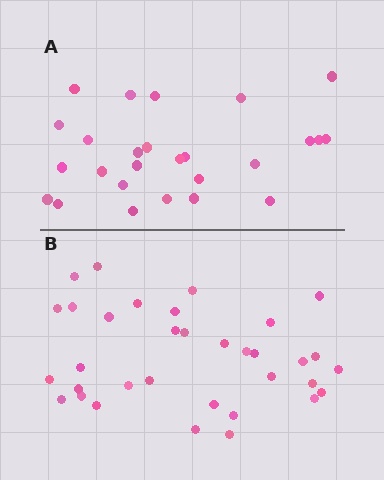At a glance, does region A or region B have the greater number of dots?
Region B (the bottom region) has more dots.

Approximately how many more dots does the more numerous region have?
Region B has roughly 8 or so more dots than region A.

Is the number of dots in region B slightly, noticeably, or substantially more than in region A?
Region B has noticeably more, but not dramatically so. The ratio is roughly 1.3 to 1.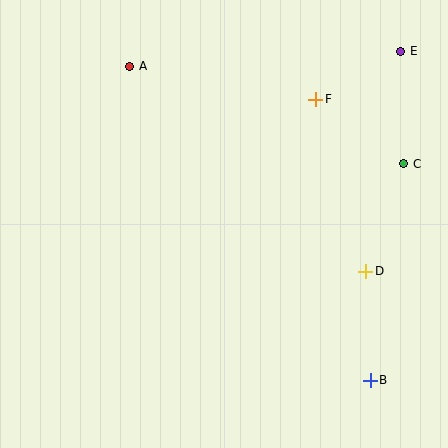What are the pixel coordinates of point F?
Point F is at (316, 99).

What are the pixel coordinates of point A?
Point A is at (130, 66).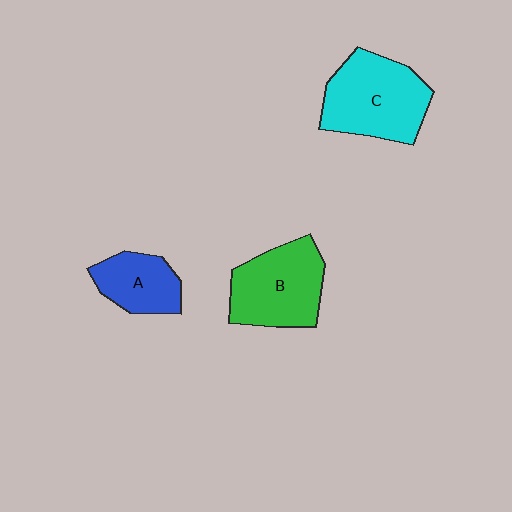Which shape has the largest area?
Shape C (cyan).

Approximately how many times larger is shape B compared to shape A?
Approximately 1.6 times.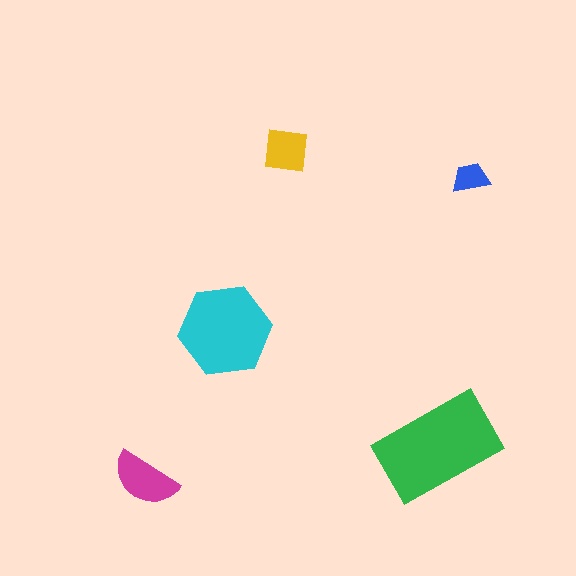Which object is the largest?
The green rectangle.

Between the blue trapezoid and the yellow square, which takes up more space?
The yellow square.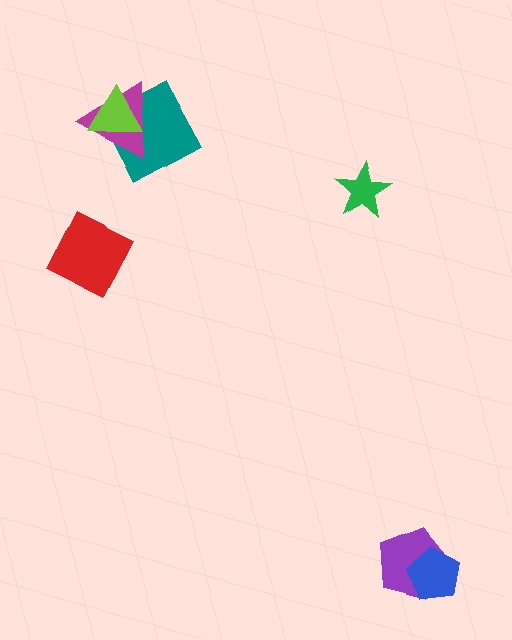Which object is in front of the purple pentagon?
The blue pentagon is in front of the purple pentagon.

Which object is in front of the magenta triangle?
The lime triangle is in front of the magenta triangle.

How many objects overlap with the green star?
0 objects overlap with the green star.